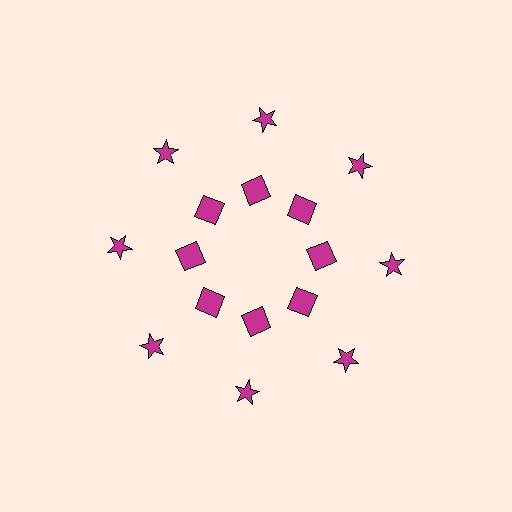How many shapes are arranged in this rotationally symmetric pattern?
There are 16 shapes, arranged in 8 groups of 2.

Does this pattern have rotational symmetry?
Yes, this pattern has 8-fold rotational symmetry. It looks the same after rotating 45 degrees around the center.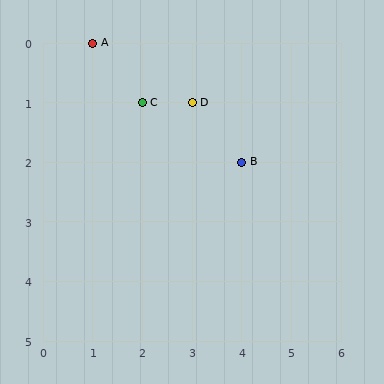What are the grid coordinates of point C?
Point C is at grid coordinates (2, 1).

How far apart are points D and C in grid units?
Points D and C are 1 column apart.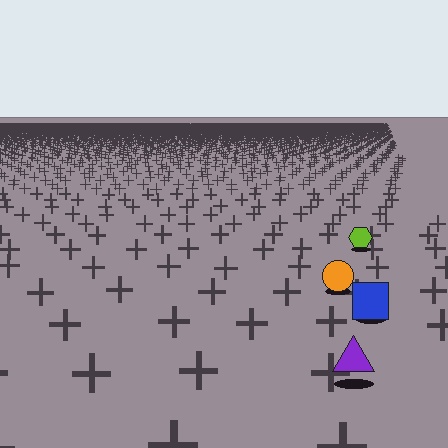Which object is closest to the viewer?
The purple triangle is closest. The texture marks near it are larger and more spread out.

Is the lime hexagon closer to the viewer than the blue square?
No. The blue square is closer — you can tell from the texture gradient: the ground texture is coarser near it.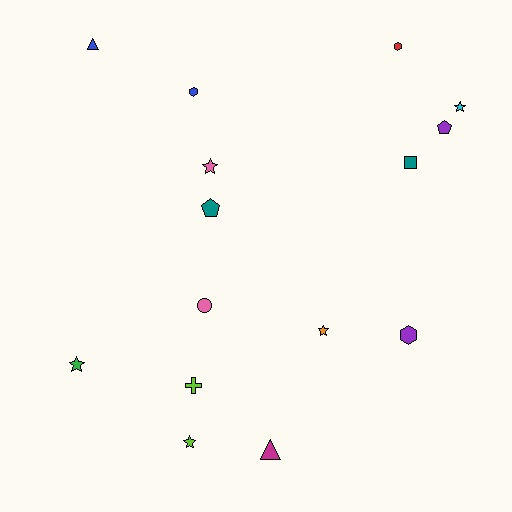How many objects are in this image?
There are 15 objects.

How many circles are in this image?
There is 1 circle.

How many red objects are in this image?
There is 1 red object.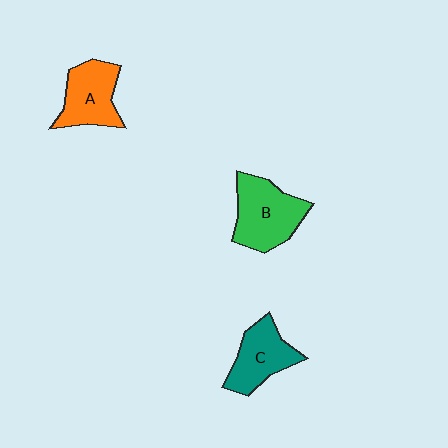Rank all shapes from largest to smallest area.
From largest to smallest: B (green), A (orange), C (teal).